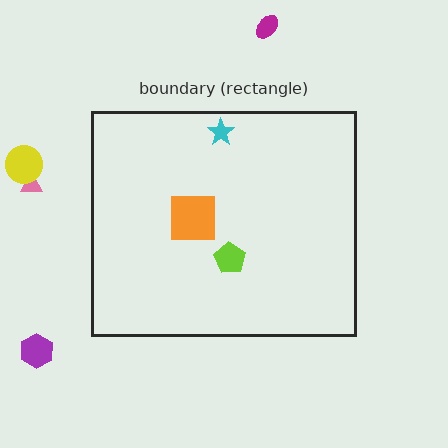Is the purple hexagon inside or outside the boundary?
Outside.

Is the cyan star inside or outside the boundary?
Inside.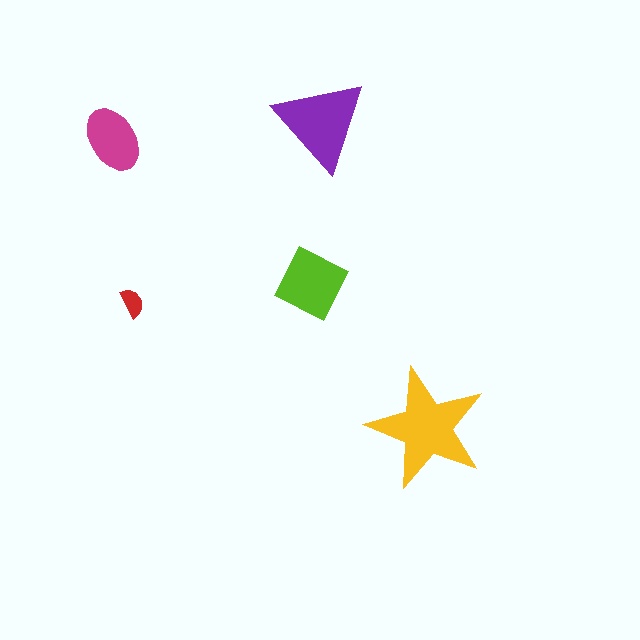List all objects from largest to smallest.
The yellow star, the purple triangle, the lime square, the magenta ellipse, the red semicircle.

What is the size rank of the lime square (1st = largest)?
3rd.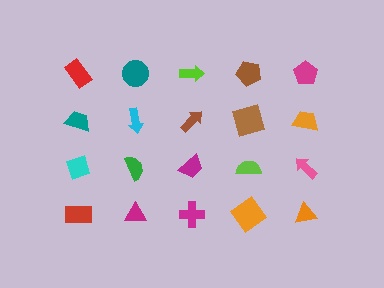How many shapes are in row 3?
5 shapes.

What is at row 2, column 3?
A brown arrow.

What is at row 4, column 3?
A magenta cross.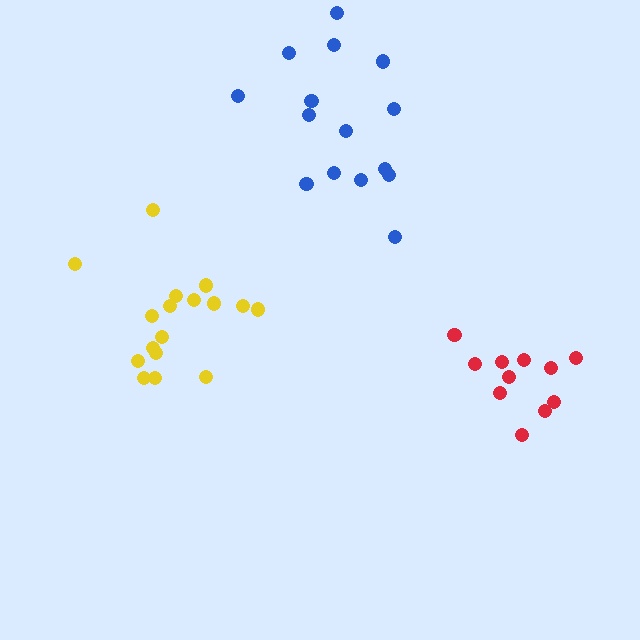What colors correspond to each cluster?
The clusters are colored: yellow, blue, red.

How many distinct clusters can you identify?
There are 3 distinct clusters.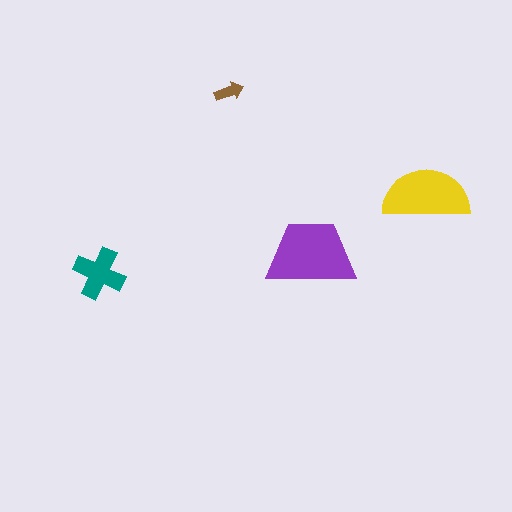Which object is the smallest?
The brown arrow.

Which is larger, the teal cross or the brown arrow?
The teal cross.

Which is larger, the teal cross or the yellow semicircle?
The yellow semicircle.